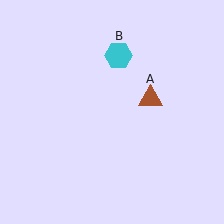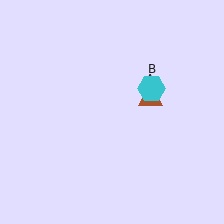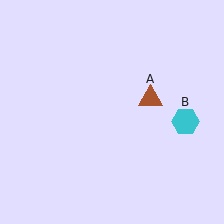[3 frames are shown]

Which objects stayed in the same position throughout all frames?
Brown triangle (object A) remained stationary.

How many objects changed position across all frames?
1 object changed position: cyan hexagon (object B).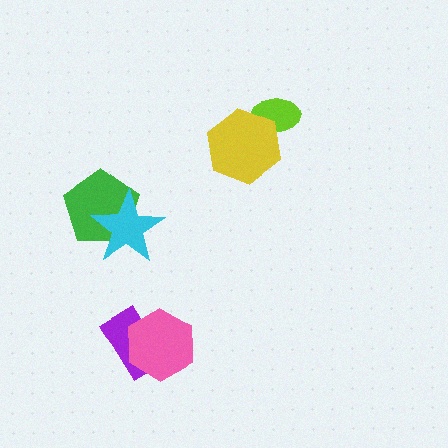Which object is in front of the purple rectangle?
The pink hexagon is in front of the purple rectangle.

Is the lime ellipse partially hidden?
Yes, it is partially covered by another shape.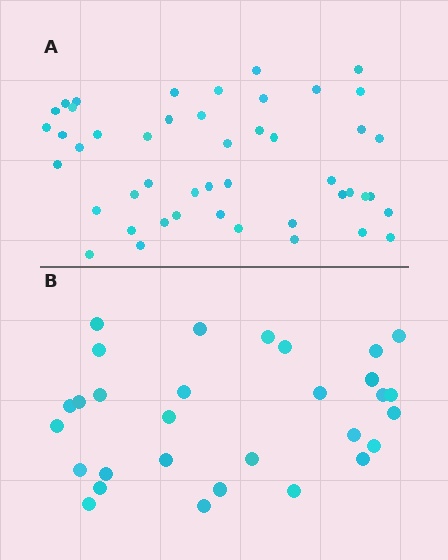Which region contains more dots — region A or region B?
Region A (the top region) has more dots.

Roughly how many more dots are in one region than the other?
Region A has approximately 15 more dots than region B.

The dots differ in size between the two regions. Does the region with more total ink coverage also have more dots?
No. Region B has more total ink coverage because its dots are larger, but region A actually contains more individual dots. Total area can be misleading — the number of items is what matters here.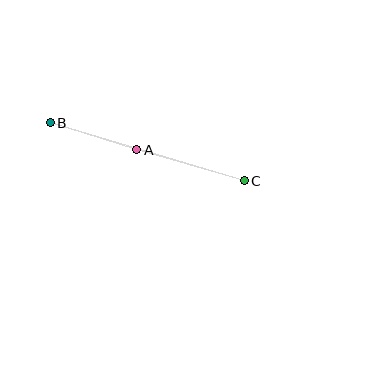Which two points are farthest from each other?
Points B and C are farthest from each other.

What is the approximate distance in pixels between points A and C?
The distance between A and C is approximately 112 pixels.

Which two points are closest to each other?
Points A and B are closest to each other.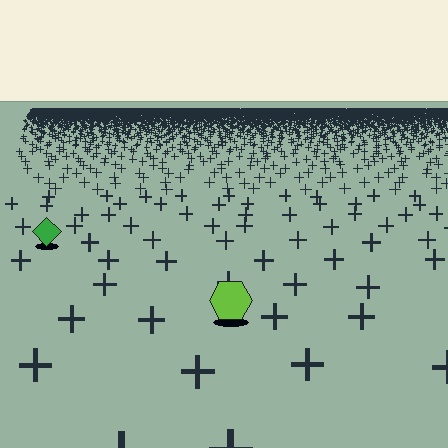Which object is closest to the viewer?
The lime hexagon is closest. The texture marks near it are larger and more spread out.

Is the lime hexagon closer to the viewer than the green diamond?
Yes. The lime hexagon is closer — you can tell from the texture gradient: the ground texture is coarser near it.